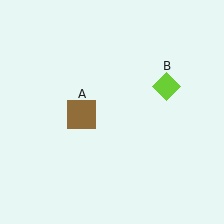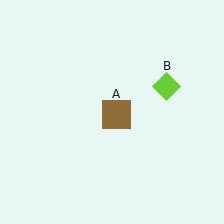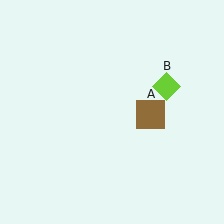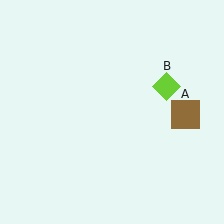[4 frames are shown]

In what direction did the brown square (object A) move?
The brown square (object A) moved right.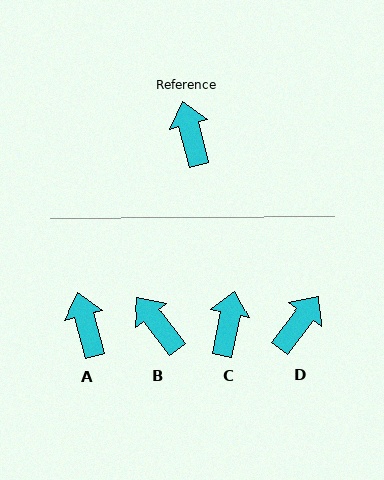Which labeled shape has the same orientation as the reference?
A.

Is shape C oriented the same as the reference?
No, it is off by about 26 degrees.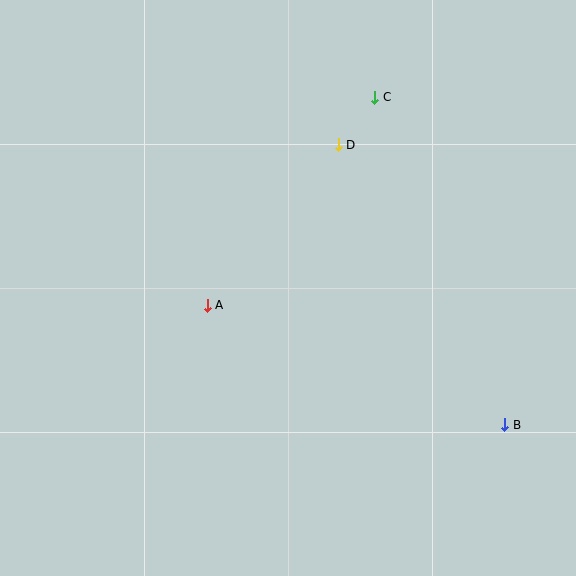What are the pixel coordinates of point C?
Point C is at (375, 97).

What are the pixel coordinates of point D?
Point D is at (338, 145).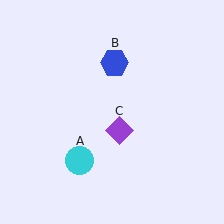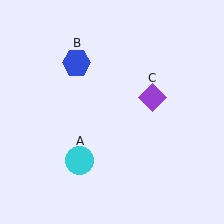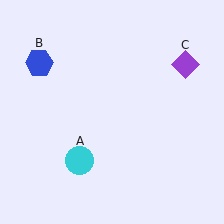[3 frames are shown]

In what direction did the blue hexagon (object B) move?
The blue hexagon (object B) moved left.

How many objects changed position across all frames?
2 objects changed position: blue hexagon (object B), purple diamond (object C).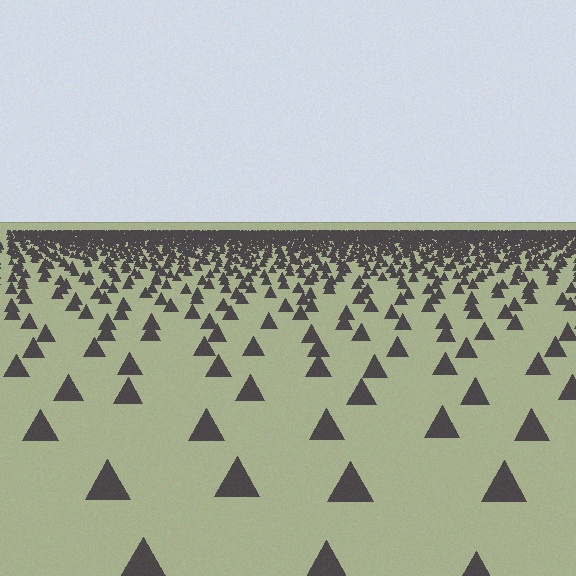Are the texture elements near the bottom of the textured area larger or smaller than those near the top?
Larger. Near the bottom, elements are closer to the viewer and appear at a bigger on-screen size.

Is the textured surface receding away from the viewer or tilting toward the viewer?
The surface is receding away from the viewer. Texture elements get smaller and denser toward the top.